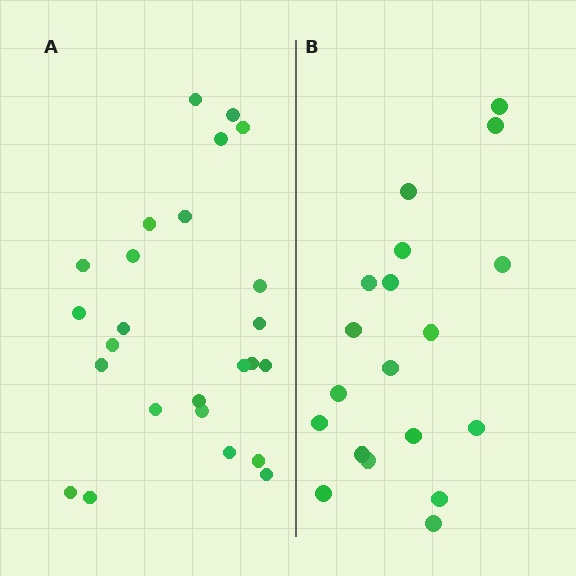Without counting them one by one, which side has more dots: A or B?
Region A (the left region) has more dots.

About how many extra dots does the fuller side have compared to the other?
Region A has about 6 more dots than region B.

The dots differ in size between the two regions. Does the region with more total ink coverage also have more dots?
No. Region B has more total ink coverage because its dots are larger, but region A actually contains more individual dots. Total area can be misleading — the number of items is what matters here.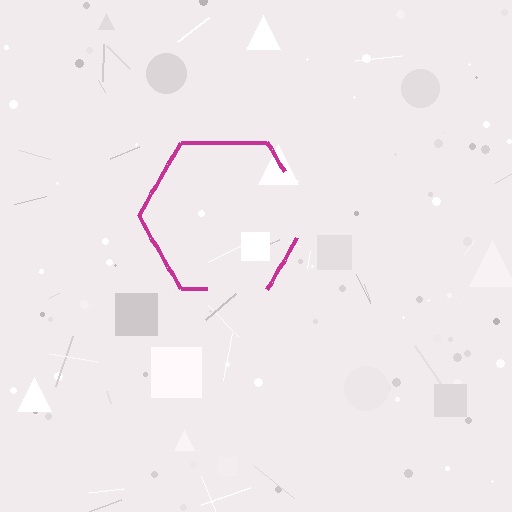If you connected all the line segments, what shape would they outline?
They would outline a hexagon.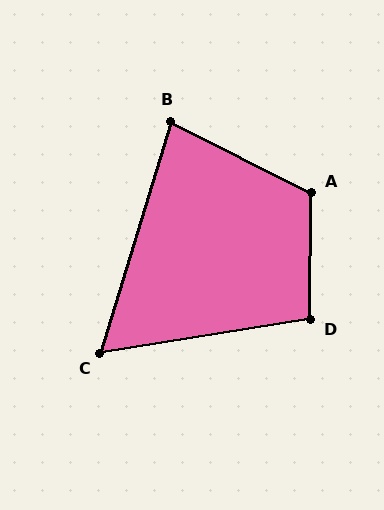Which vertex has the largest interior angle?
A, at approximately 116 degrees.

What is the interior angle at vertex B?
Approximately 80 degrees (acute).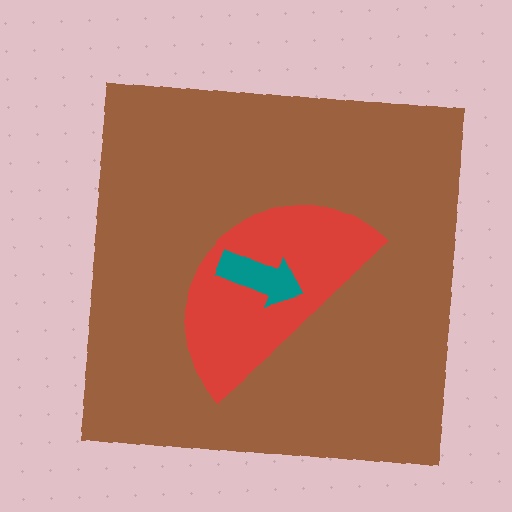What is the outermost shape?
The brown square.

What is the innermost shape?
The teal arrow.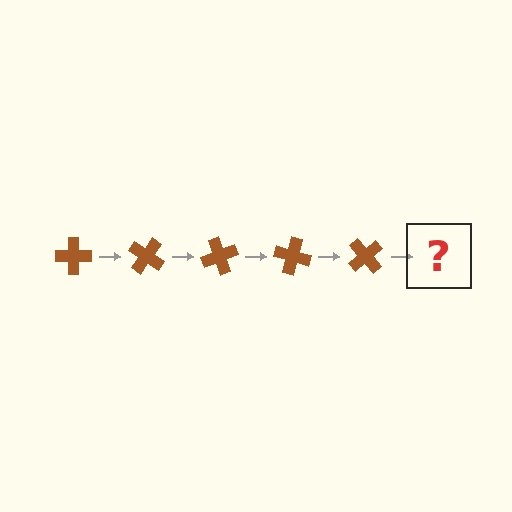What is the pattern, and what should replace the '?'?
The pattern is that the cross rotates 35 degrees each step. The '?' should be a brown cross rotated 175 degrees.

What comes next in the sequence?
The next element should be a brown cross rotated 175 degrees.